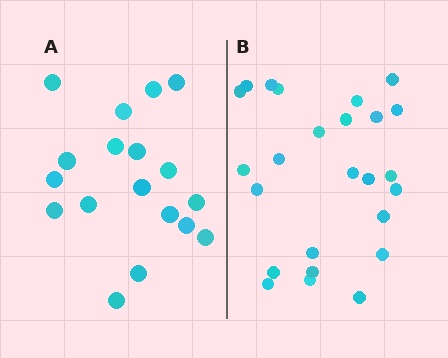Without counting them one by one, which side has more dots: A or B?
Region B (the right region) has more dots.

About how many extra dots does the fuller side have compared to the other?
Region B has roughly 8 or so more dots than region A.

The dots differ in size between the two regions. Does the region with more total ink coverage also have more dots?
No. Region A has more total ink coverage because its dots are larger, but region B actually contains more individual dots. Total area can be misleading — the number of items is what matters here.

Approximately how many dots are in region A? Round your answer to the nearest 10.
About 20 dots. (The exact count is 18, which rounds to 20.)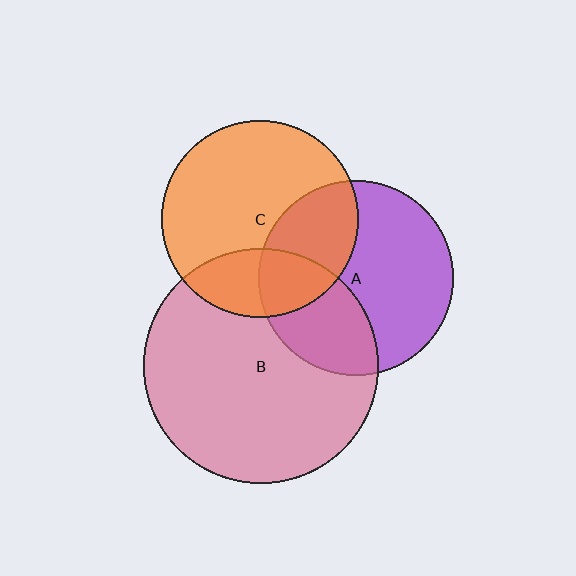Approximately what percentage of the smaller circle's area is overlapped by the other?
Approximately 30%.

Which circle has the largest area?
Circle B (pink).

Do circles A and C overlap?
Yes.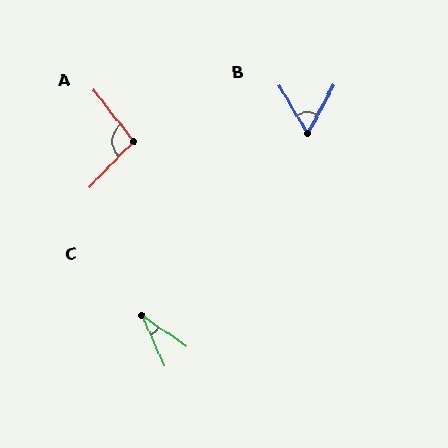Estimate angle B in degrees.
Approximately 59 degrees.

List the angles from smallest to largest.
C (31°), B (59°), A (98°).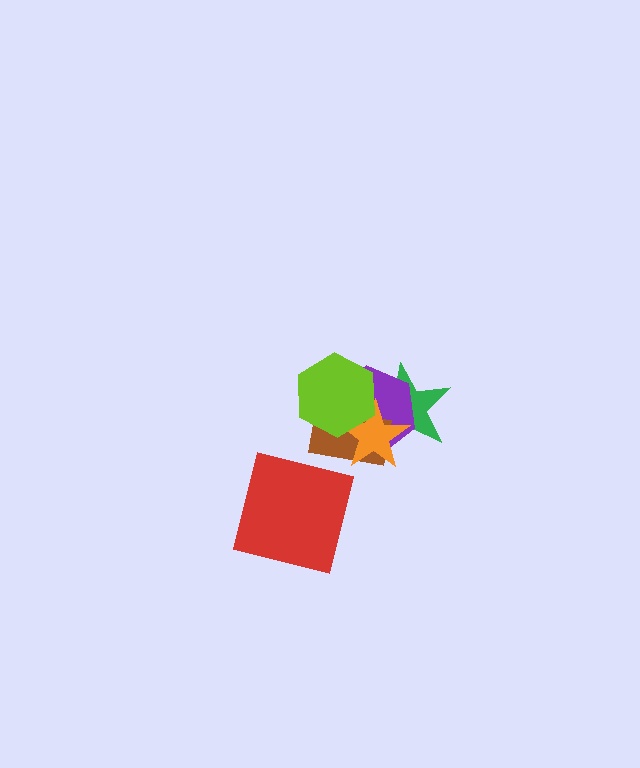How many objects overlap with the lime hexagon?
4 objects overlap with the lime hexagon.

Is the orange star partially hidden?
Yes, it is partially covered by another shape.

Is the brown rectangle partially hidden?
Yes, it is partially covered by another shape.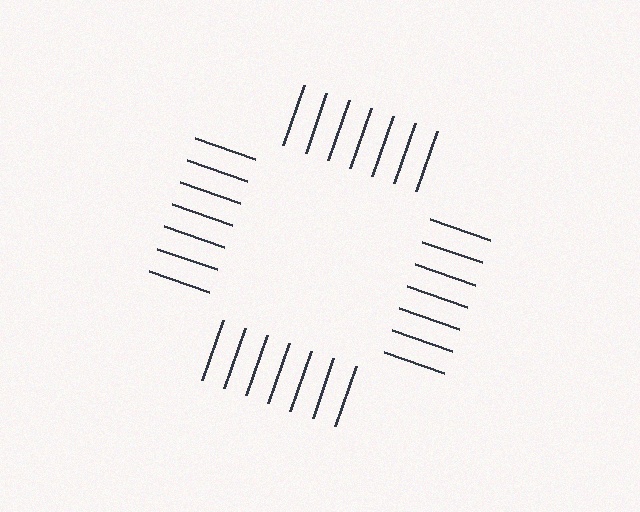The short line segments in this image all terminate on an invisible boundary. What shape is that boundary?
An illusory square — the line segments terminate on its edges but no continuous stroke is drawn.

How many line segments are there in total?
28 — 7 along each of the 4 edges.